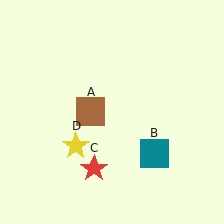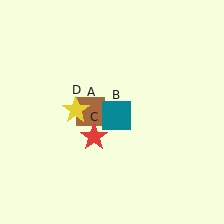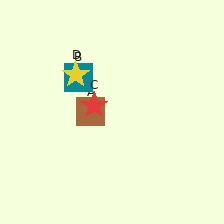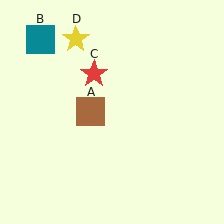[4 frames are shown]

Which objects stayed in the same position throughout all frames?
Brown square (object A) remained stationary.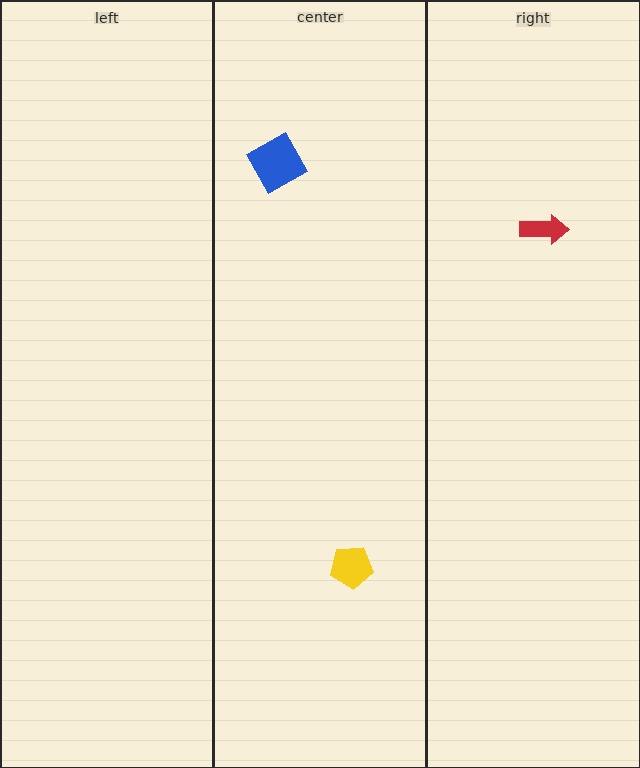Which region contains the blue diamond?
The center region.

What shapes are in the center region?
The blue diamond, the yellow pentagon.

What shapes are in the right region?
The red arrow.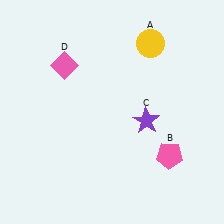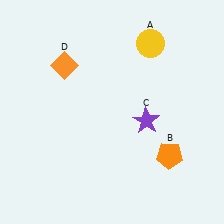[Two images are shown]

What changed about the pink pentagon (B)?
In Image 1, B is pink. In Image 2, it changed to orange.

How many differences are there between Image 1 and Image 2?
There are 2 differences between the two images.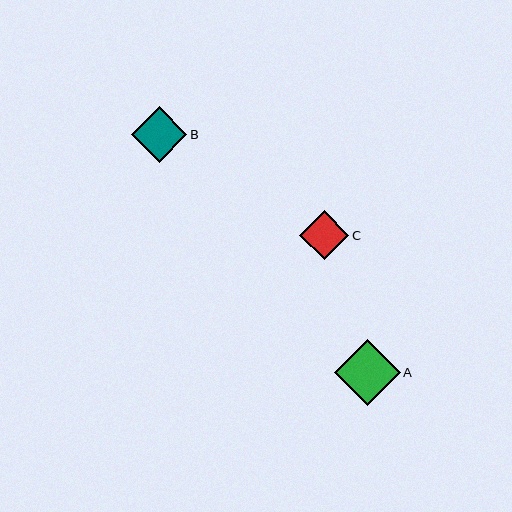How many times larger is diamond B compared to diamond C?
Diamond B is approximately 1.1 times the size of diamond C.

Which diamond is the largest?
Diamond A is the largest with a size of approximately 66 pixels.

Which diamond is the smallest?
Diamond C is the smallest with a size of approximately 49 pixels.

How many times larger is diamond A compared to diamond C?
Diamond A is approximately 1.3 times the size of diamond C.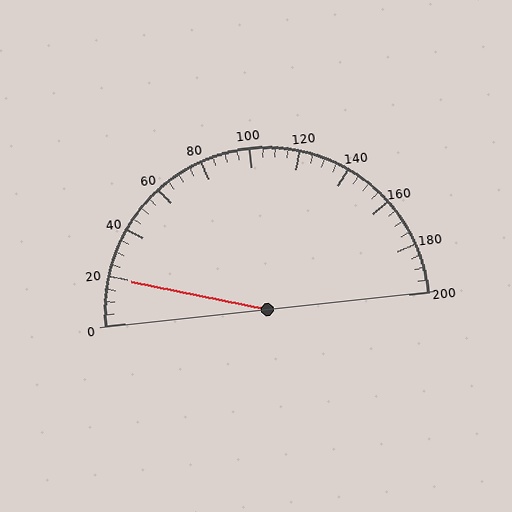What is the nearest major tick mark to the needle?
The nearest major tick mark is 20.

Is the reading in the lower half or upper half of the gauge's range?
The reading is in the lower half of the range (0 to 200).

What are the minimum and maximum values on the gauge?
The gauge ranges from 0 to 200.